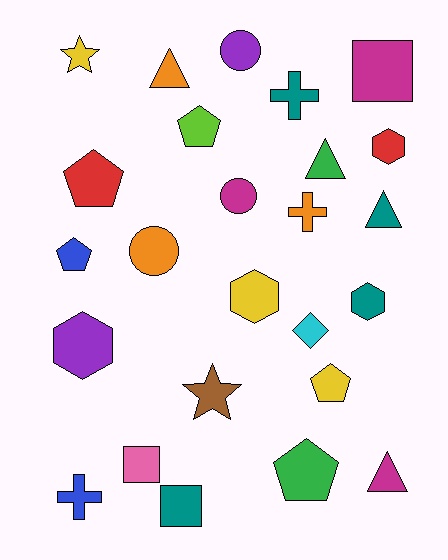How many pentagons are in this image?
There are 5 pentagons.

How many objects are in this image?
There are 25 objects.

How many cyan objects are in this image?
There is 1 cyan object.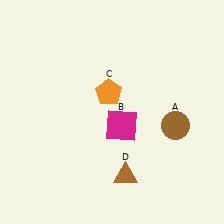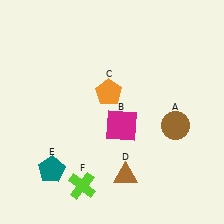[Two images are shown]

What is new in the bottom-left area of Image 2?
A teal pentagon (E) was added in the bottom-left area of Image 2.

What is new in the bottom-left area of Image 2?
A lime cross (F) was added in the bottom-left area of Image 2.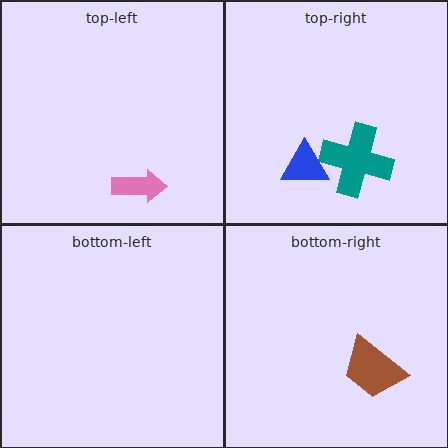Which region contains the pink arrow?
The top-left region.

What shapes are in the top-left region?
The pink arrow.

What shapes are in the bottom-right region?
The brown trapezoid.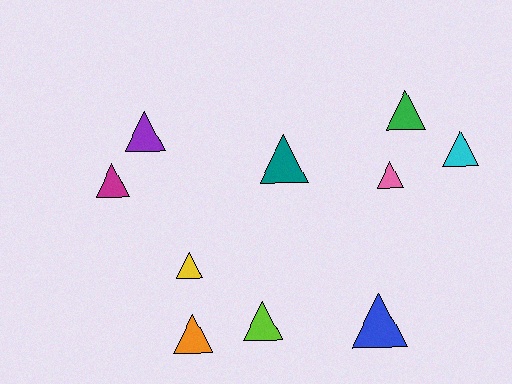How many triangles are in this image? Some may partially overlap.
There are 10 triangles.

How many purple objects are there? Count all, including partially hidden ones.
There is 1 purple object.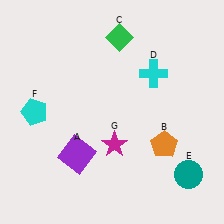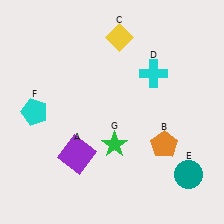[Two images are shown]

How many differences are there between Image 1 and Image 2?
There are 2 differences between the two images.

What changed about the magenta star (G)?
In Image 1, G is magenta. In Image 2, it changed to green.